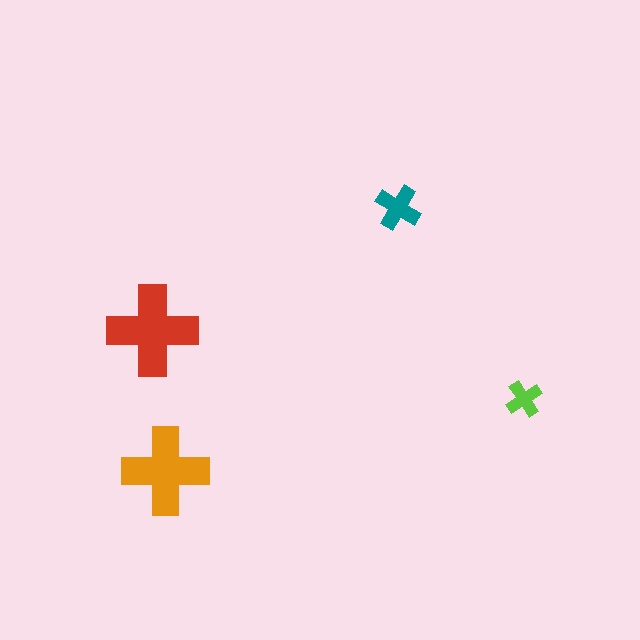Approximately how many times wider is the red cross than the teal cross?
About 2 times wider.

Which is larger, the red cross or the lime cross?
The red one.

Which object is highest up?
The teal cross is topmost.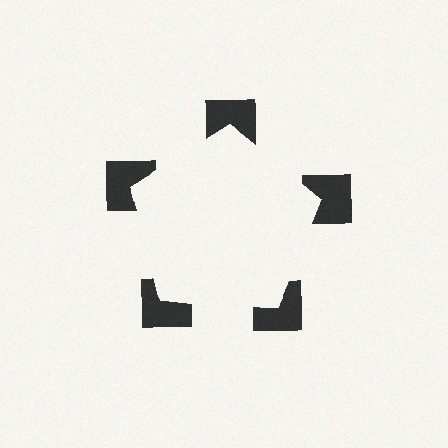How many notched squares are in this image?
There are 5 — one at each vertex of the illusory pentagon.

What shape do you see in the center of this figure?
An illusory pentagon — its edges are inferred from the aligned wedge cuts in the notched squares, not physically drawn.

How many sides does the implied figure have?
5 sides.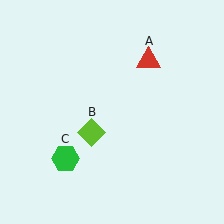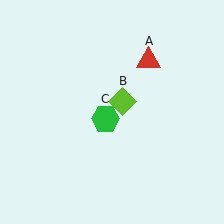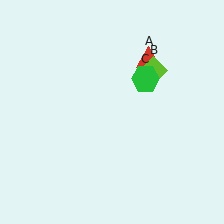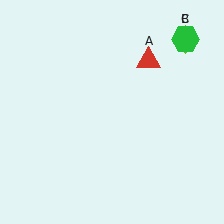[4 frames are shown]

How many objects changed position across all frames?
2 objects changed position: lime diamond (object B), green hexagon (object C).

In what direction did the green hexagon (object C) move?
The green hexagon (object C) moved up and to the right.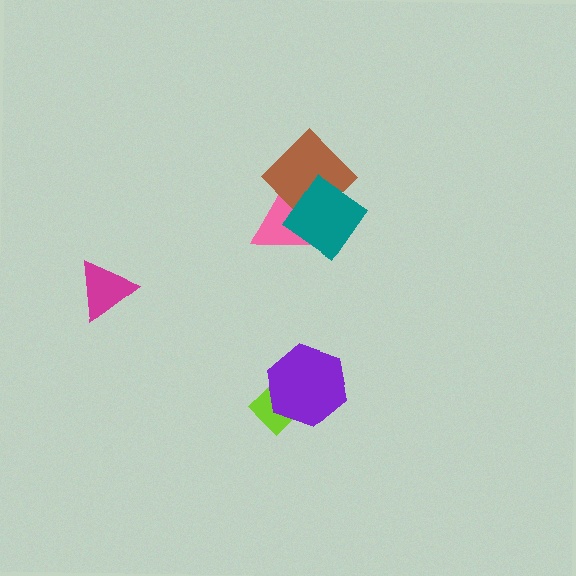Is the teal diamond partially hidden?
No, no other shape covers it.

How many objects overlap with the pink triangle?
2 objects overlap with the pink triangle.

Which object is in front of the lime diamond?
The purple hexagon is in front of the lime diamond.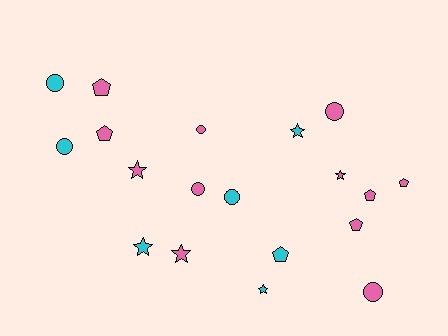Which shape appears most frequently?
Circle, with 7 objects.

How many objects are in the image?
There are 19 objects.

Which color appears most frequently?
Pink, with 12 objects.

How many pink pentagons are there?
There are 5 pink pentagons.